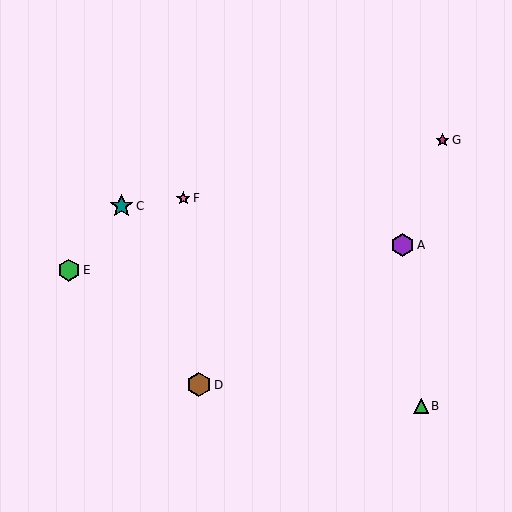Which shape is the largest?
The brown hexagon (labeled D) is the largest.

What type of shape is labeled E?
Shape E is a green hexagon.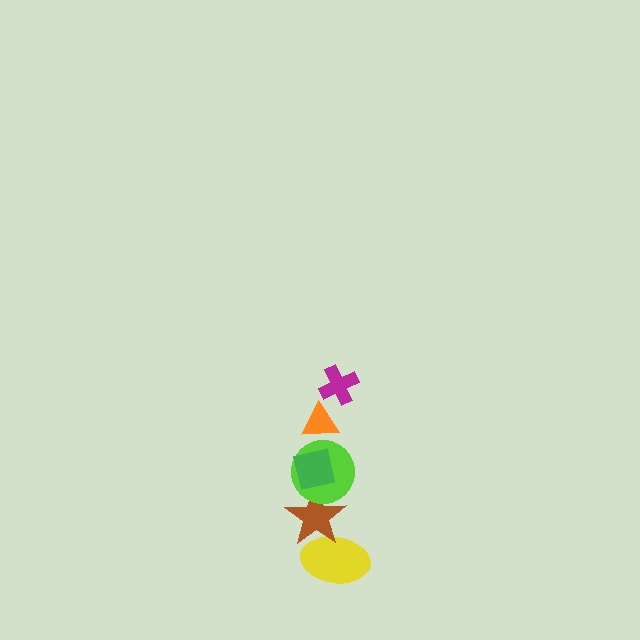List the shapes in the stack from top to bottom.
From top to bottom: the magenta cross, the orange triangle, the green square, the lime circle, the brown star, the yellow ellipse.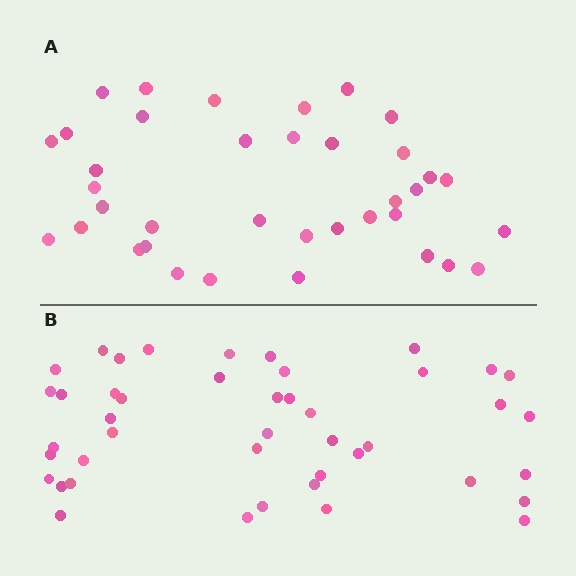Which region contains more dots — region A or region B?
Region B (the bottom region) has more dots.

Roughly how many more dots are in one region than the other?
Region B has roughly 8 or so more dots than region A.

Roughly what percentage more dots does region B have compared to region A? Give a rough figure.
About 20% more.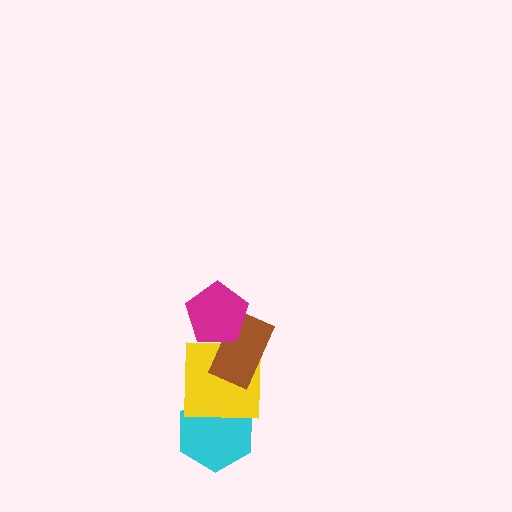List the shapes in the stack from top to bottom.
From top to bottom: the magenta pentagon, the brown rectangle, the yellow square, the cyan hexagon.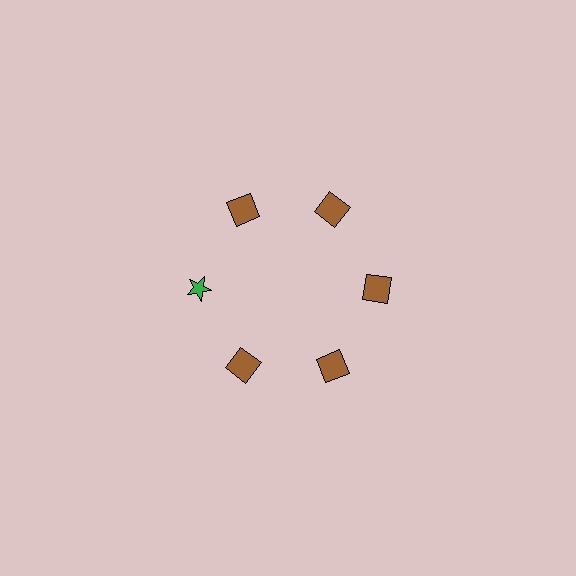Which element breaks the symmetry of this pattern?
The green star at roughly the 9 o'clock position breaks the symmetry. All other shapes are brown squares.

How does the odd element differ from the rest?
It differs in both color (green instead of brown) and shape (star instead of square).